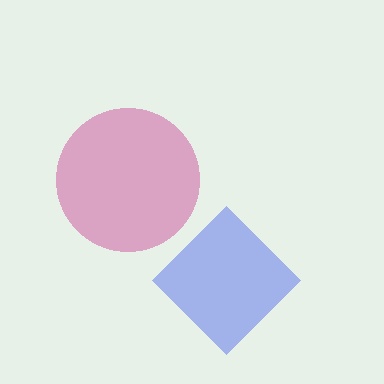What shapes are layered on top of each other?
The layered shapes are: a blue diamond, a magenta circle.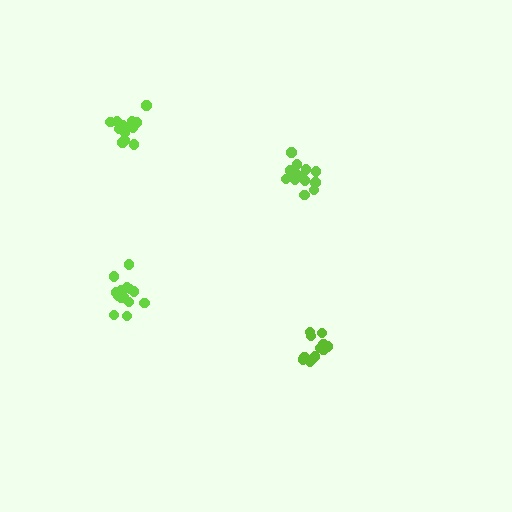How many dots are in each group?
Group 1: 13 dots, Group 2: 14 dots, Group 3: 12 dots, Group 4: 14 dots (53 total).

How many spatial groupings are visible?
There are 4 spatial groupings.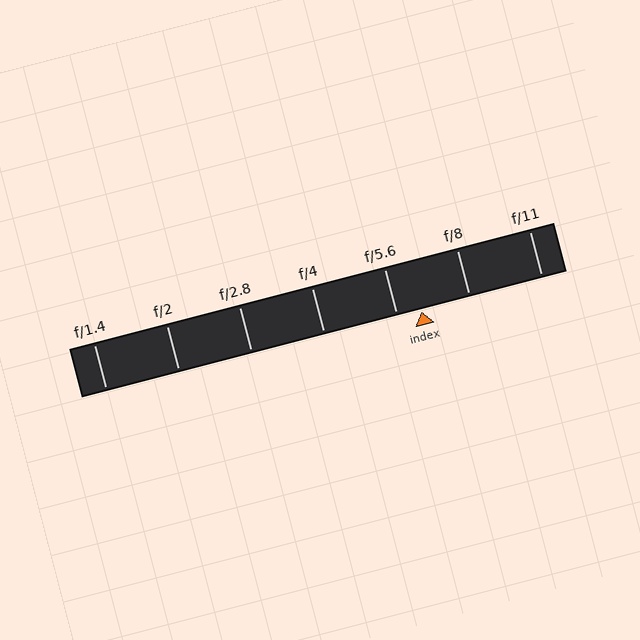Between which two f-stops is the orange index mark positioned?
The index mark is between f/5.6 and f/8.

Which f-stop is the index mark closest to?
The index mark is closest to f/5.6.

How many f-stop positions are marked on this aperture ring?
There are 7 f-stop positions marked.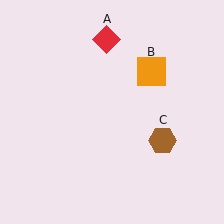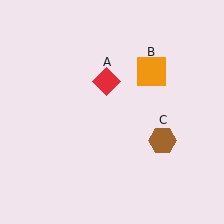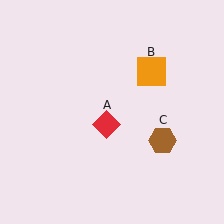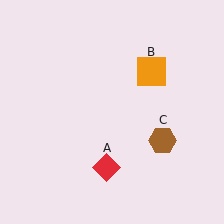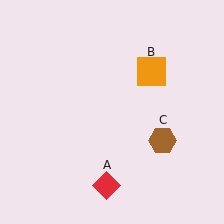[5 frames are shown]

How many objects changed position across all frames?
1 object changed position: red diamond (object A).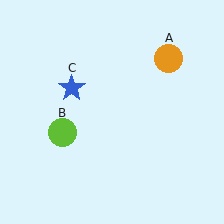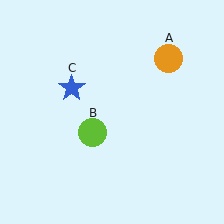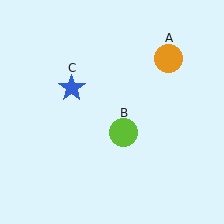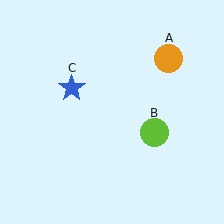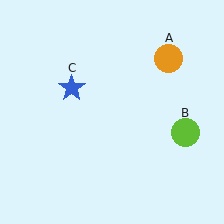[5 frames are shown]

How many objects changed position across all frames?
1 object changed position: lime circle (object B).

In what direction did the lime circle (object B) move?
The lime circle (object B) moved right.